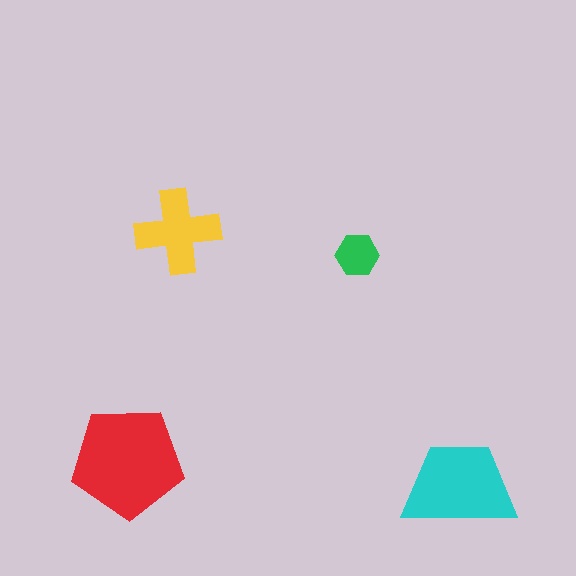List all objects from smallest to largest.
The green hexagon, the yellow cross, the cyan trapezoid, the red pentagon.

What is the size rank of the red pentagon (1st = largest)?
1st.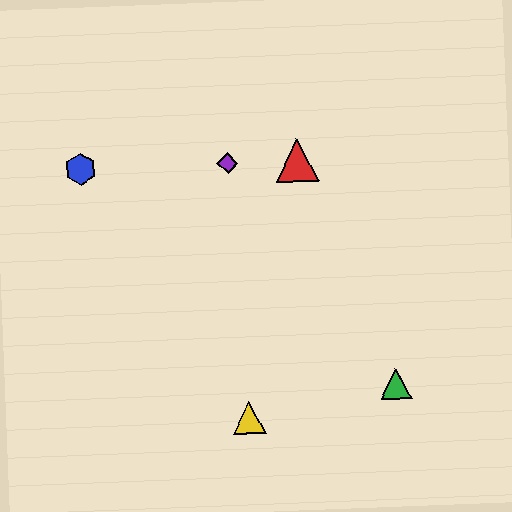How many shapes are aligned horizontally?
3 shapes (the red triangle, the blue hexagon, the purple diamond) are aligned horizontally.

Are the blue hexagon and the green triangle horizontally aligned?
No, the blue hexagon is at y≈169 and the green triangle is at y≈384.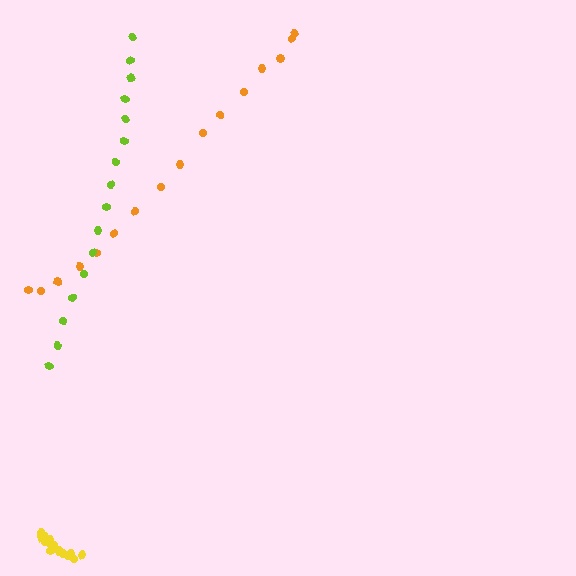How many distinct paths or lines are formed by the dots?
There are 3 distinct paths.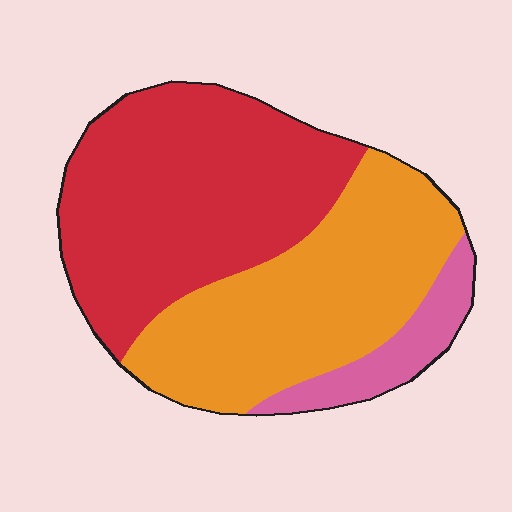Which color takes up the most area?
Red, at roughly 50%.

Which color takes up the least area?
Pink, at roughly 10%.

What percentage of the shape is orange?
Orange takes up about two fifths (2/5) of the shape.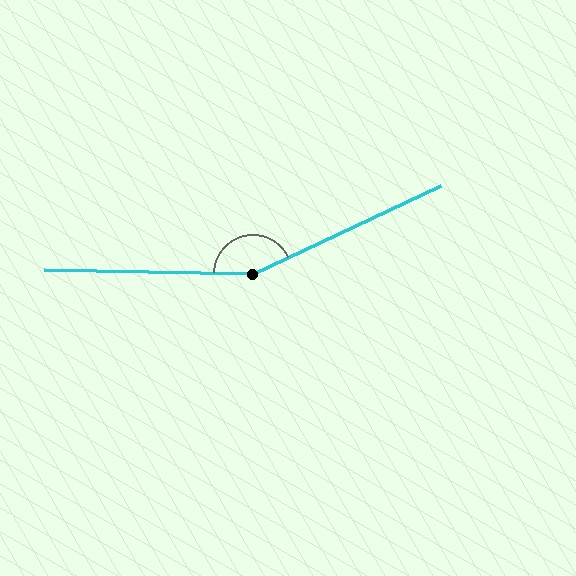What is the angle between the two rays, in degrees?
Approximately 154 degrees.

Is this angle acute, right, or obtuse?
It is obtuse.